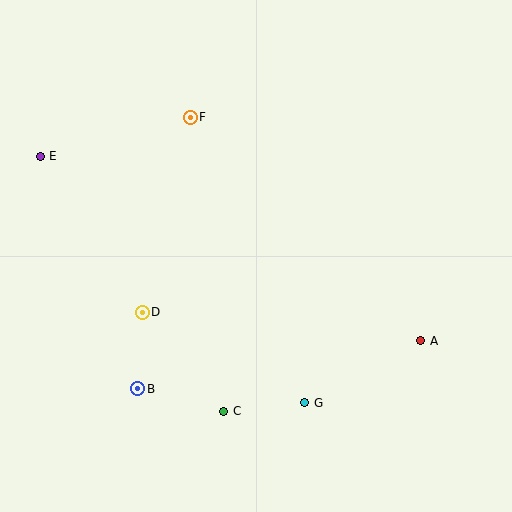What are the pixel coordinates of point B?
Point B is at (138, 389).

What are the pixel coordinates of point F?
Point F is at (190, 117).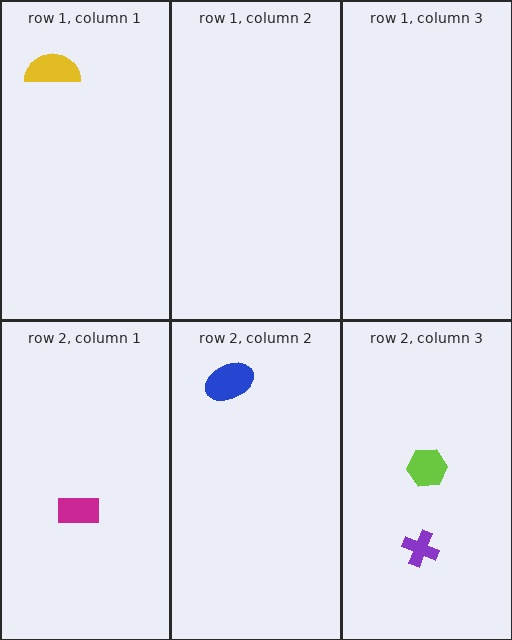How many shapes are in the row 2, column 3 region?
2.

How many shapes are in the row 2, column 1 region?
1.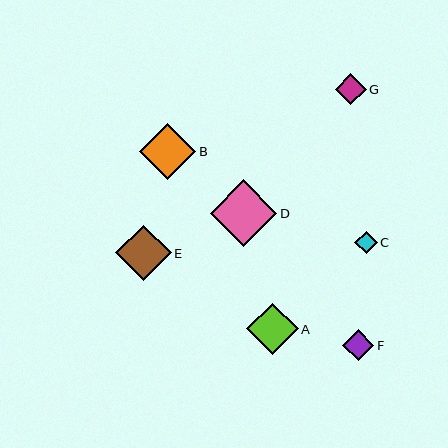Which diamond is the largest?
Diamond D is the largest with a size of approximately 67 pixels.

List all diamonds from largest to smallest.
From largest to smallest: D, B, E, A, G, F, C.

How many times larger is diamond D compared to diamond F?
Diamond D is approximately 2.2 times the size of diamond F.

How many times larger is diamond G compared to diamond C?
Diamond G is approximately 1.4 times the size of diamond C.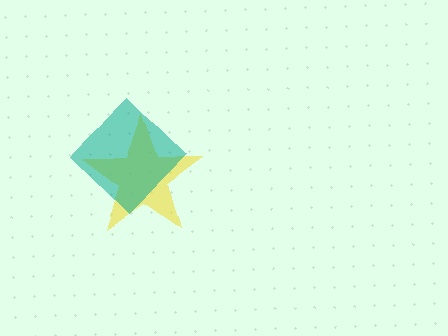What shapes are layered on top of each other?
The layered shapes are: a yellow star, a teal diamond.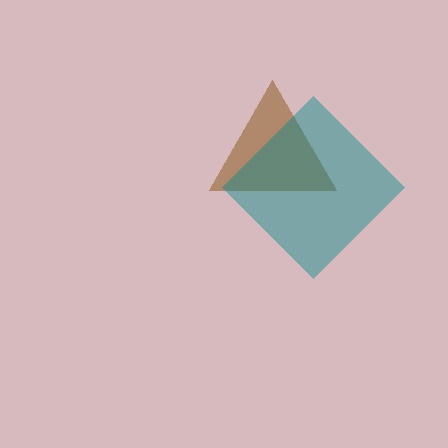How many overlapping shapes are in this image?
There are 2 overlapping shapes in the image.